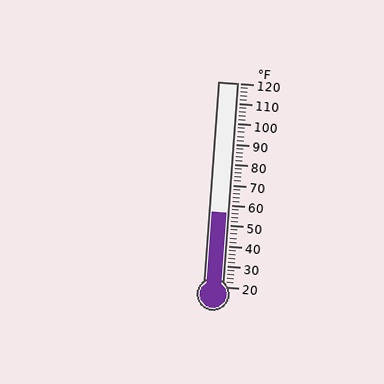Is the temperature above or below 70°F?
The temperature is below 70°F.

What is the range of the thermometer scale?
The thermometer scale ranges from 20°F to 120°F.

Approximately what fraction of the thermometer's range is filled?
The thermometer is filled to approximately 35% of its range.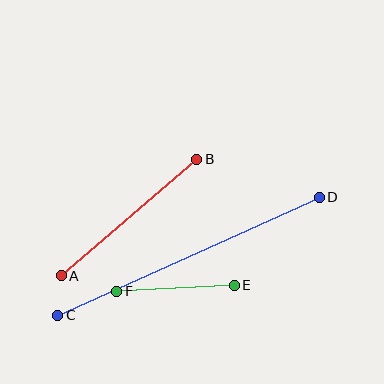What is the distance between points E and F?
The distance is approximately 118 pixels.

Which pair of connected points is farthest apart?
Points C and D are farthest apart.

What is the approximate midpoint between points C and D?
The midpoint is at approximately (189, 256) pixels.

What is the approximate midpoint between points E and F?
The midpoint is at approximately (175, 288) pixels.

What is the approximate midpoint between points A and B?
The midpoint is at approximately (129, 217) pixels.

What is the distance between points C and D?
The distance is approximately 287 pixels.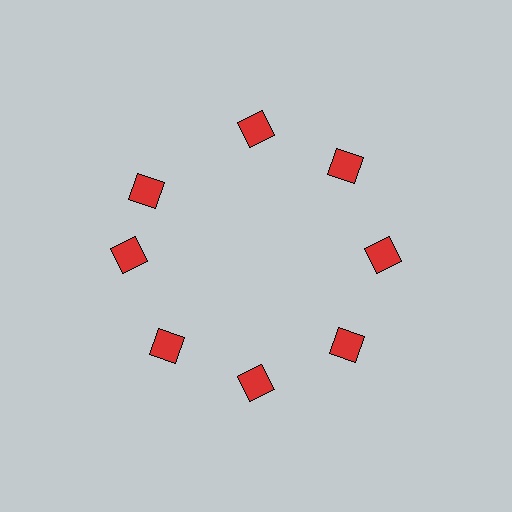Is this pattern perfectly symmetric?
No. The 8 red diamonds are arranged in a ring, but one element near the 10 o'clock position is rotated out of alignment along the ring, breaking the 8-fold rotational symmetry.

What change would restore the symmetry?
The symmetry would be restored by rotating it back into even spacing with its neighbors so that all 8 diamonds sit at equal angles and equal distance from the center.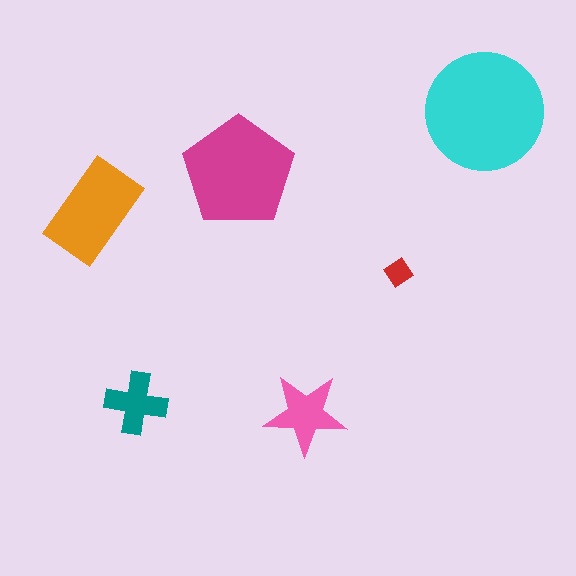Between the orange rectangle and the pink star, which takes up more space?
The orange rectangle.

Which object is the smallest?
The red diamond.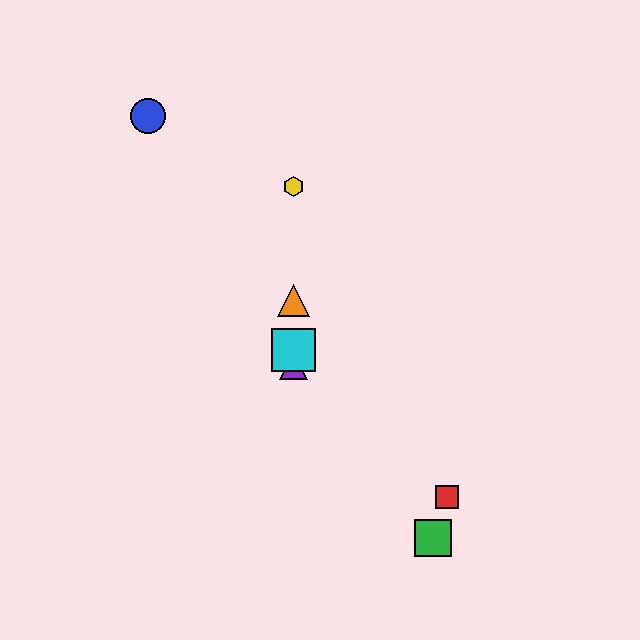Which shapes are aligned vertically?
The yellow hexagon, the purple triangle, the orange triangle, the cyan square are aligned vertically.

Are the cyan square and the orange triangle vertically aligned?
Yes, both are at x≈293.